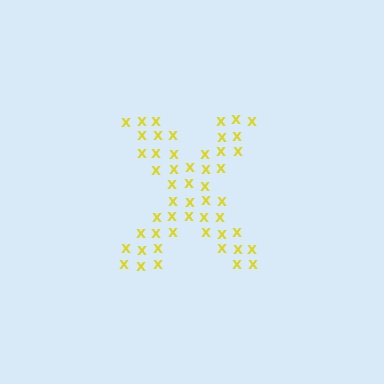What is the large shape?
The large shape is the letter X.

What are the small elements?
The small elements are letter X's.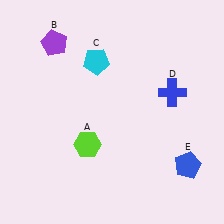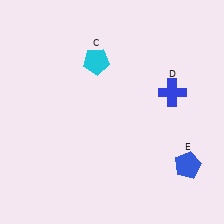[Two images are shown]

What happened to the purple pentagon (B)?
The purple pentagon (B) was removed in Image 2. It was in the top-left area of Image 1.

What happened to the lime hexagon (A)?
The lime hexagon (A) was removed in Image 2. It was in the bottom-left area of Image 1.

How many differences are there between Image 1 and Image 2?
There are 2 differences between the two images.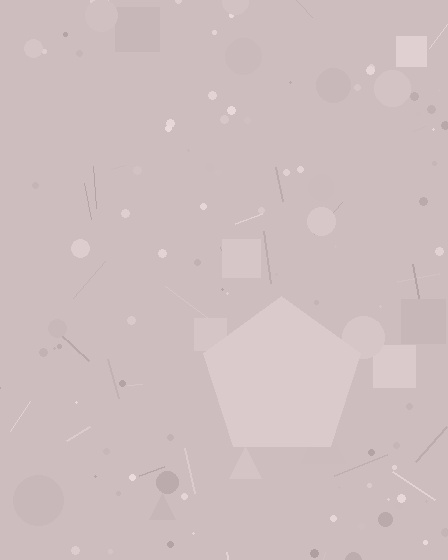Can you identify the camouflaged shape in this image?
The camouflaged shape is a pentagon.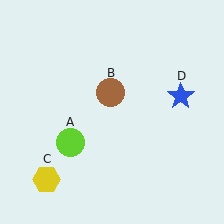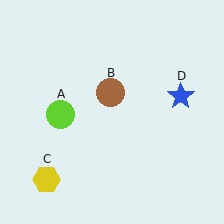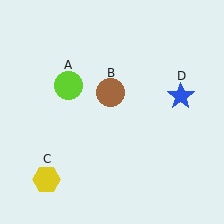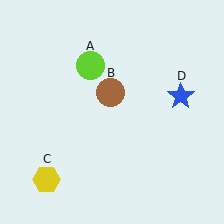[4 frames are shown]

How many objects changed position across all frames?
1 object changed position: lime circle (object A).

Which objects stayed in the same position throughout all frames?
Brown circle (object B) and yellow hexagon (object C) and blue star (object D) remained stationary.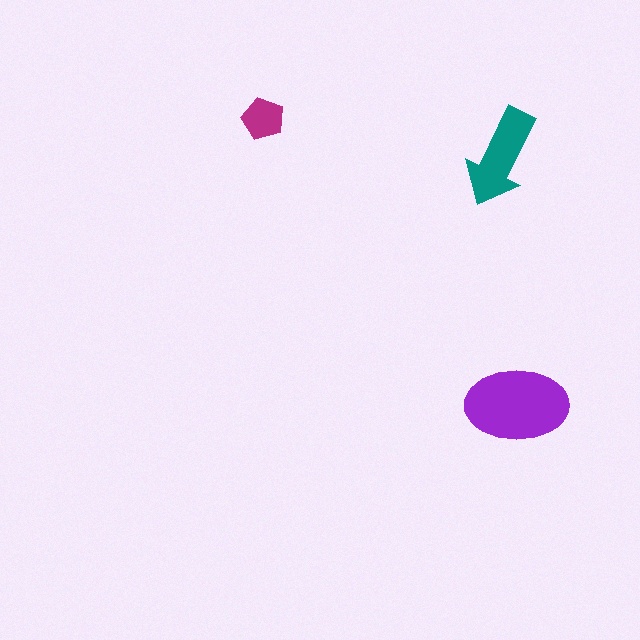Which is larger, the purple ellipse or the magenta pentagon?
The purple ellipse.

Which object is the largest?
The purple ellipse.